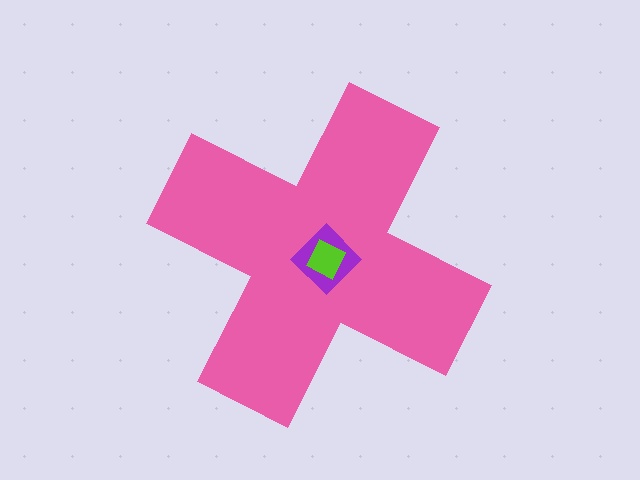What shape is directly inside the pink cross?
The purple diamond.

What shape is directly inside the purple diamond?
The lime square.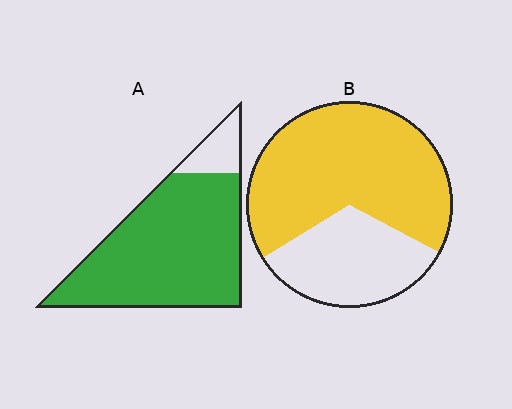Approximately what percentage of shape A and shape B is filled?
A is approximately 90% and B is approximately 65%.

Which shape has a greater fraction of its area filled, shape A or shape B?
Shape A.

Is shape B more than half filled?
Yes.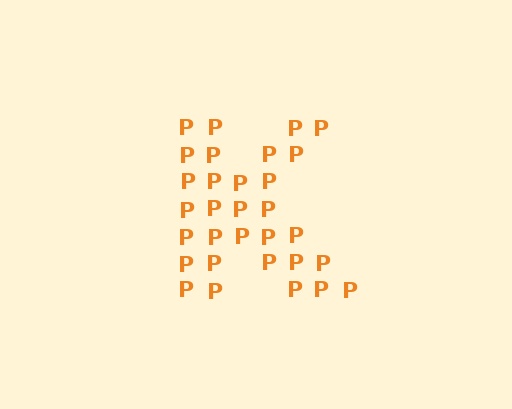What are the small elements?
The small elements are letter P's.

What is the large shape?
The large shape is the letter K.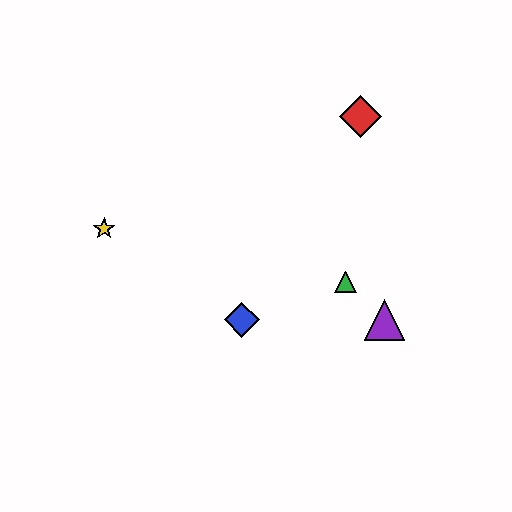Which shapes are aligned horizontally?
The blue diamond, the purple triangle are aligned horizontally.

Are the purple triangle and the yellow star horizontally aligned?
No, the purple triangle is at y≈320 and the yellow star is at y≈229.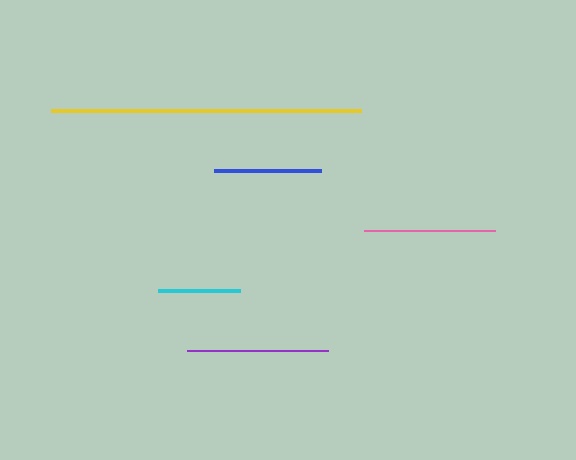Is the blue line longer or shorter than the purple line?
The purple line is longer than the blue line.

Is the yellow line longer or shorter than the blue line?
The yellow line is longer than the blue line.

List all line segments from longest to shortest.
From longest to shortest: yellow, purple, pink, blue, cyan.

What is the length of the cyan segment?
The cyan segment is approximately 82 pixels long.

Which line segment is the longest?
The yellow line is the longest at approximately 311 pixels.